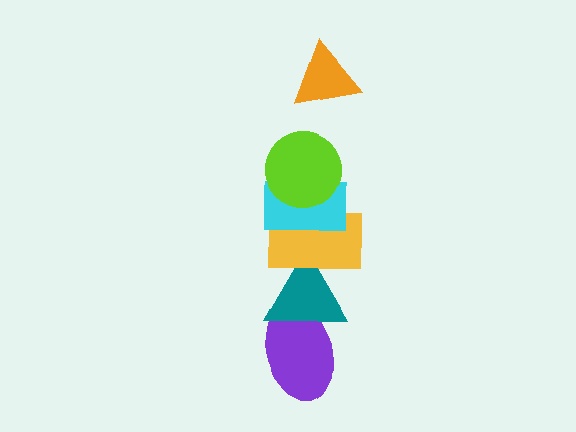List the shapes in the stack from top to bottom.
From top to bottom: the orange triangle, the lime circle, the cyan rectangle, the yellow rectangle, the teal triangle, the purple ellipse.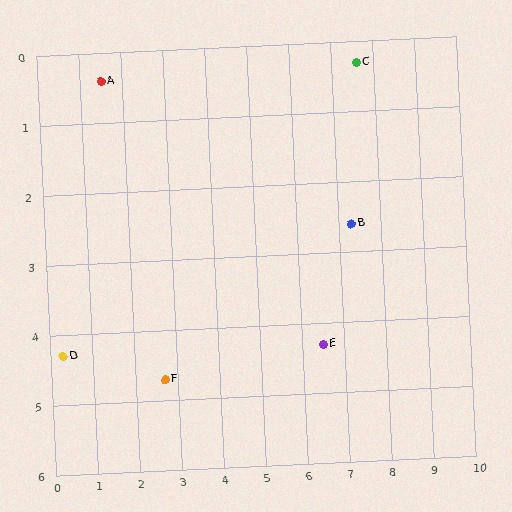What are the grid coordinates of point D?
Point D is at approximately (0.3, 4.3).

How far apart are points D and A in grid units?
Points D and A are about 4.1 grid units apart.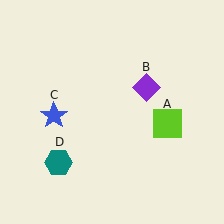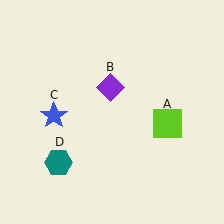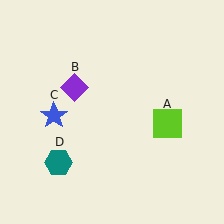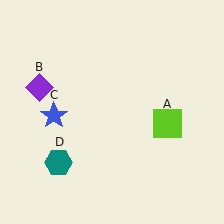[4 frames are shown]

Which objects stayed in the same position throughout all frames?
Lime square (object A) and blue star (object C) and teal hexagon (object D) remained stationary.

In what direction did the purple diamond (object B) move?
The purple diamond (object B) moved left.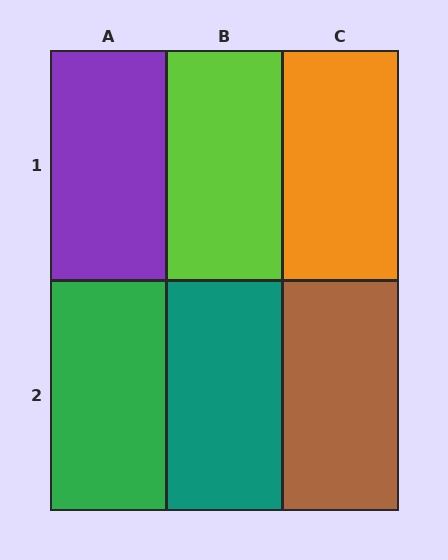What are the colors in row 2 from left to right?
Green, teal, brown.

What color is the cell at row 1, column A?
Purple.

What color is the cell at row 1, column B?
Lime.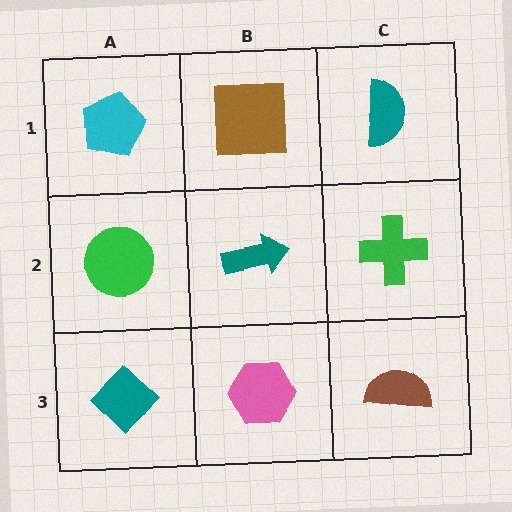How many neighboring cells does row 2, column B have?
4.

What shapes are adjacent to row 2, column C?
A teal semicircle (row 1, column C), a brown semicircle (row 3, column C), a teal arrow (row 2, column B).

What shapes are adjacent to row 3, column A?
A green circle (row 2, column A), a pink hexagon (row 3, column B).